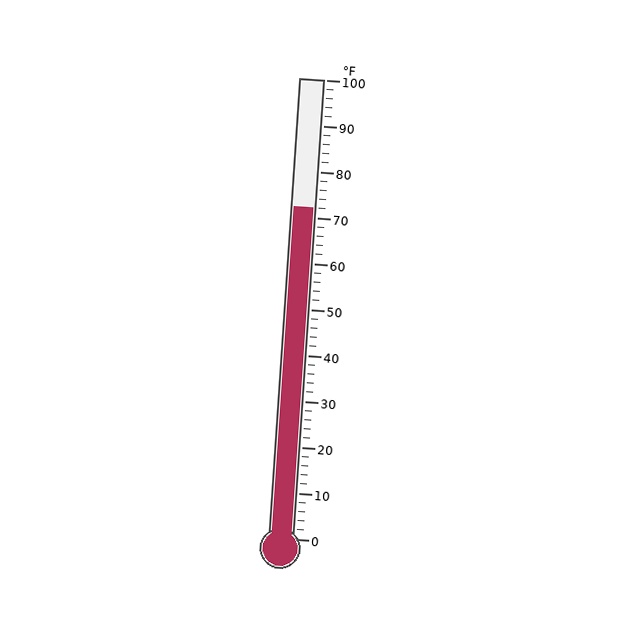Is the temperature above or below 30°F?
The temperature is above 30°F.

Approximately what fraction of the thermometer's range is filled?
The thermometer is filled to approximately 70% of its range.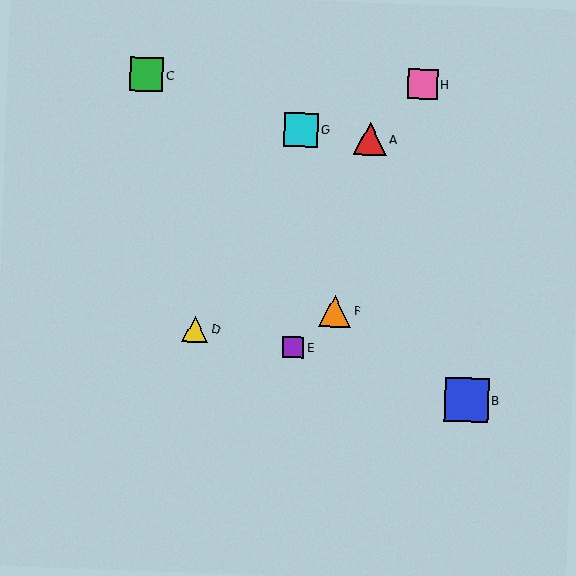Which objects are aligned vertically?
Objects E, G are aligned vertically.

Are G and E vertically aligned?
Yes, both are at x≈301.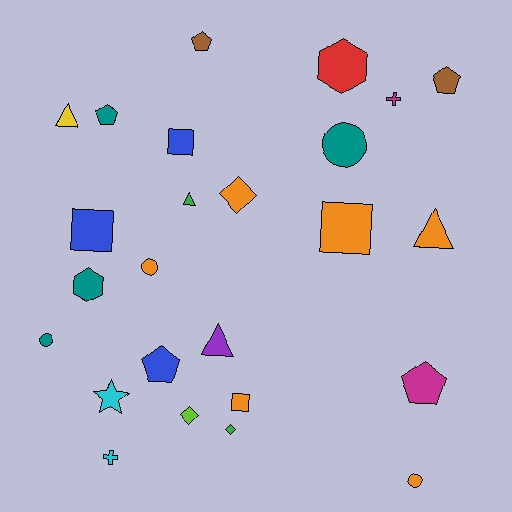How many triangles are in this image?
There are 4 triangles.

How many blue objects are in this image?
There are 3 blue objects.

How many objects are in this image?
There are 25 objects.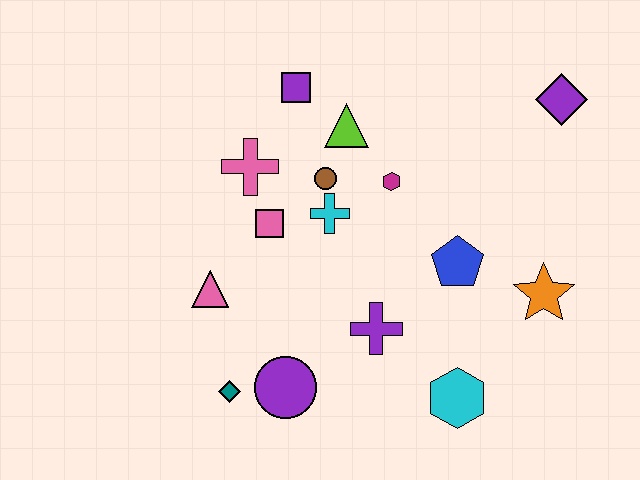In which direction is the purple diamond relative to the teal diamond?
The purple diamond is to the right of the teal diamond.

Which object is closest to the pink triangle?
The pink square is closest to the pink triangle.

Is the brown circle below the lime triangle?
Yes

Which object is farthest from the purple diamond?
The teal diamond is farthest from the purple diamond.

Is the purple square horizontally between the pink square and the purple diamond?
Yes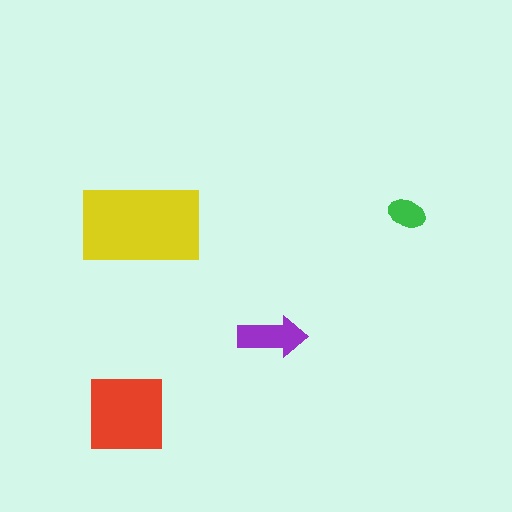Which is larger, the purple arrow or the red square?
The red square.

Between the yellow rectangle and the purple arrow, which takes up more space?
The yellow rectangle.